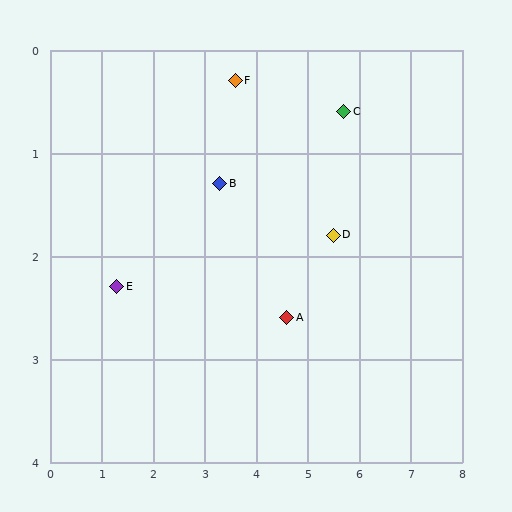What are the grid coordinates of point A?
Point A is at approximately (4.6, 2.6).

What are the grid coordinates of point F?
Point F is at approximately (3.6, 0.3).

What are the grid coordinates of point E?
Point E is at approximately (1.3, 2.3).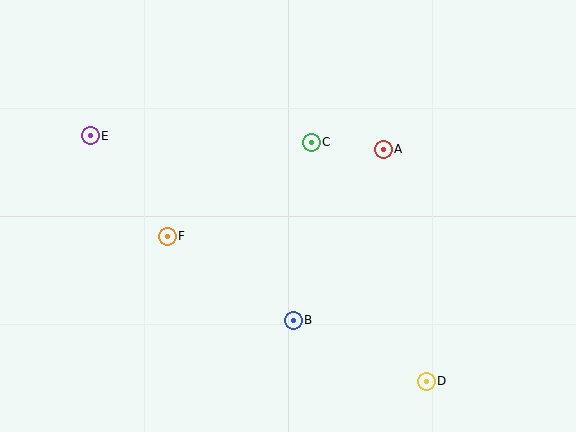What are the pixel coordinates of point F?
Point F is at (167, 236).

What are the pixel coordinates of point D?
Point D is at (426, 381).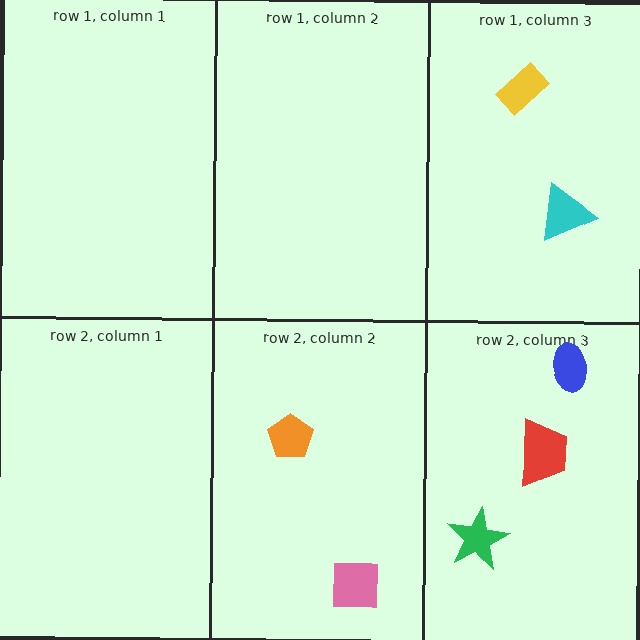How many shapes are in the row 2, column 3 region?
3.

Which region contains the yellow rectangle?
The row 1, column 3 region.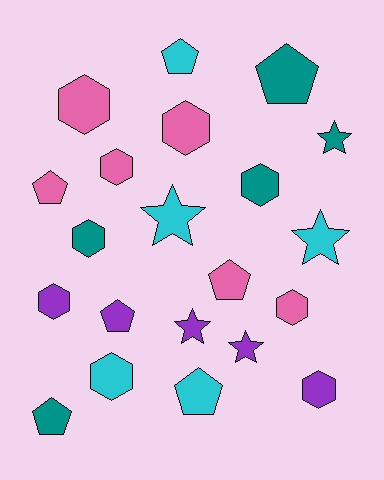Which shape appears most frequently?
Hexagon, with 9 objects.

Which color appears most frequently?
Pink, with 6 objects.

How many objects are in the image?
There are 21 objects.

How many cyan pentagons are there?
There are 2 cyan pentagons.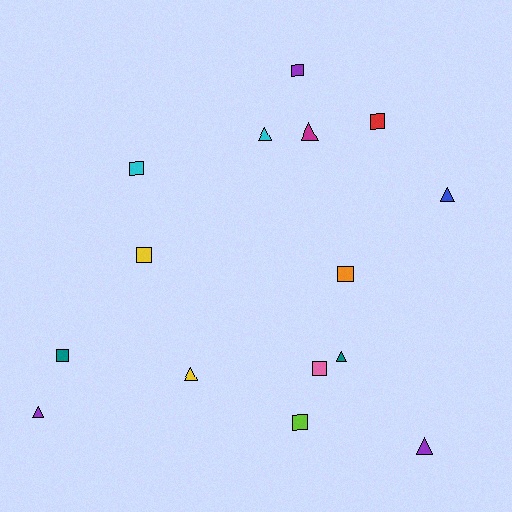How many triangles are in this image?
There are 7 triangles.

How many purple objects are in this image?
There are 3 purple objects.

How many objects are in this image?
There are 15 objects.